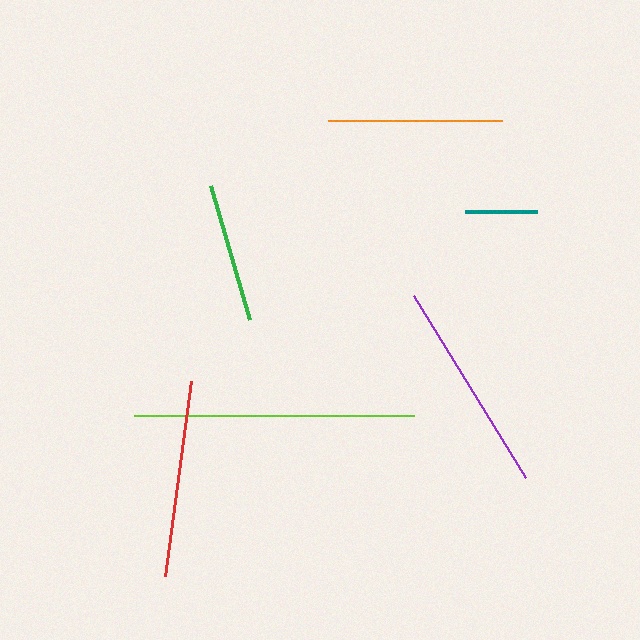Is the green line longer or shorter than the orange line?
The orange line is longer than the green line.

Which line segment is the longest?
The lime line is the longest at approximately 280 pixels.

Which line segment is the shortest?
The teal line is the shortest at approximately 72 pixels.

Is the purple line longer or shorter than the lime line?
The lime line is longer than the purple line.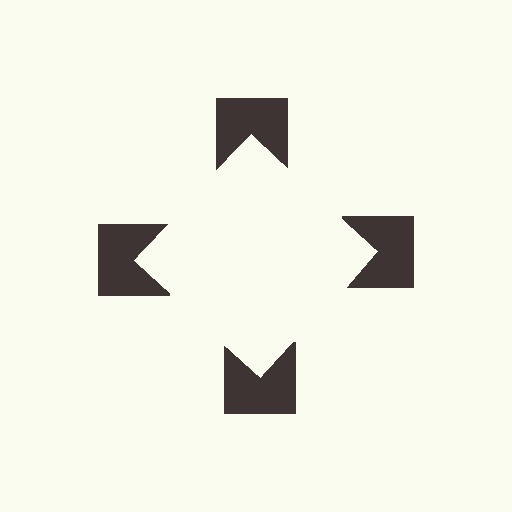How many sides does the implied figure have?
4 sides.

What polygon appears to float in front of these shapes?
An illusory square — its edges are inferred from the aligned wedge cuts in the notched squares, not physically drawn.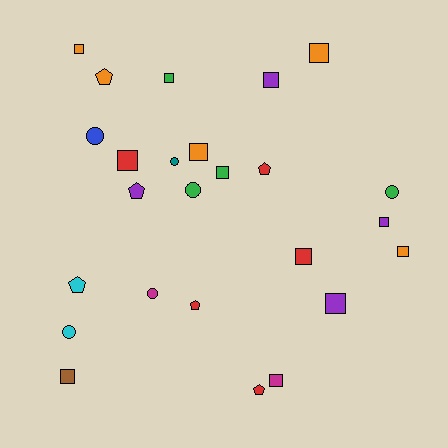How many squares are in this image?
There are 13 squares.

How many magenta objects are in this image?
There are 2 magenta objects.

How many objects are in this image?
There are 25 objects.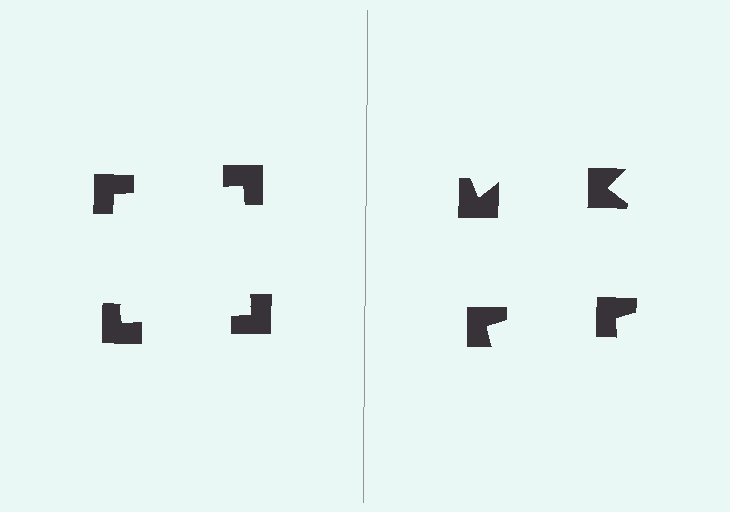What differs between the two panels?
The notched squares are positioned identically on both sides; only the wedge orientations differ. On the left they align to a square; on the right they are misaligned.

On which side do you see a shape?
An illusory square appears on the left side. On the right side the wedge cuts are rotated, so no coherent shape forms.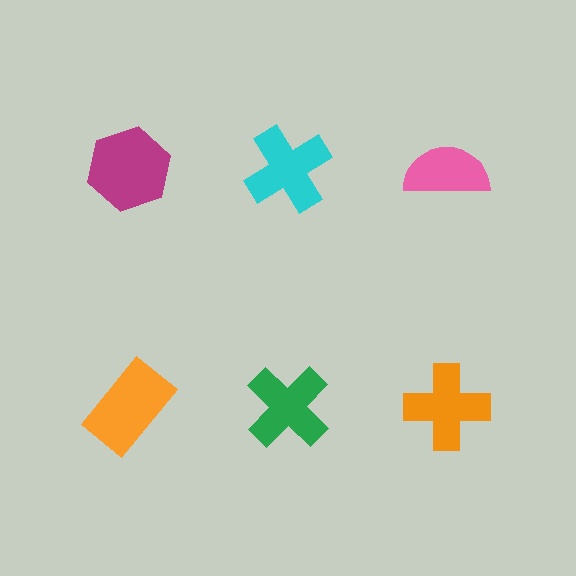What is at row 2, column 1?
An orange rectangle.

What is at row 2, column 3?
An orange cross.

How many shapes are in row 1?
3 shapes.